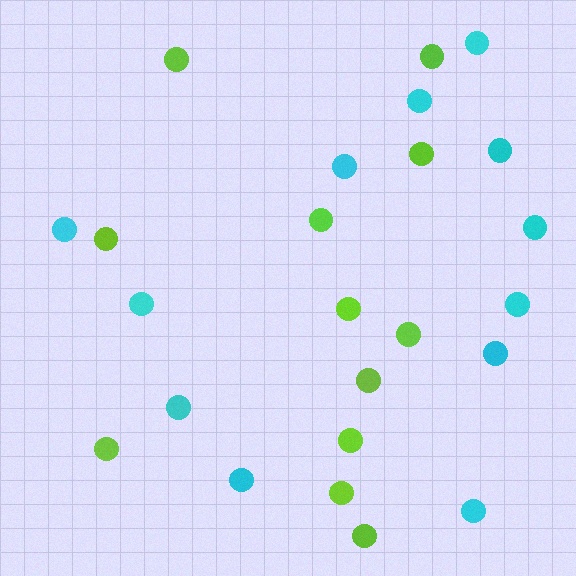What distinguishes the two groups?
There are 2 groups: one group of lime circles (12) and one group of cyan circles (12).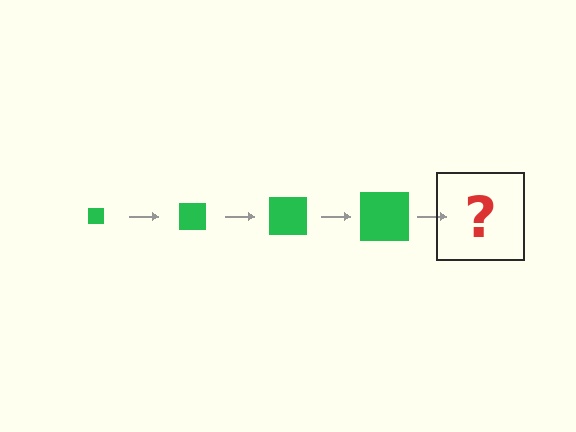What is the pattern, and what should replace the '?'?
The pattern is that the square gets progressively larger each step. The '?' should be a green square, larger than the previous one.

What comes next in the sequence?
The next element should be a green square, larger than the previous one.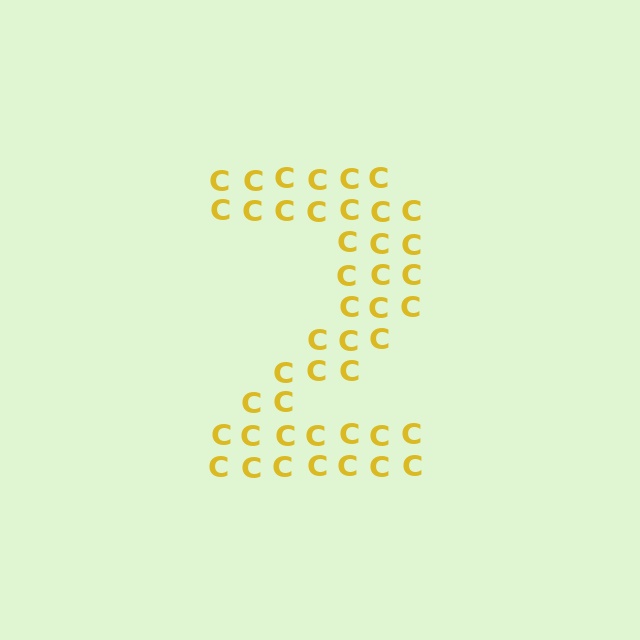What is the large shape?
The large shape is the digit 2.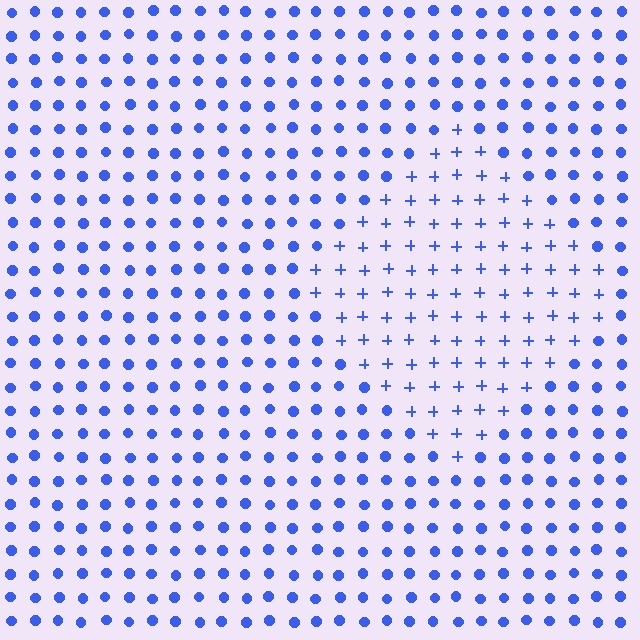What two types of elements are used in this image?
The image uses plus signs inside the diamond region and circles outside it.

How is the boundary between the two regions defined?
The boundary is defined by a change in element shape: plus signs inside vs. circles outside. All elements share the same color and spacing.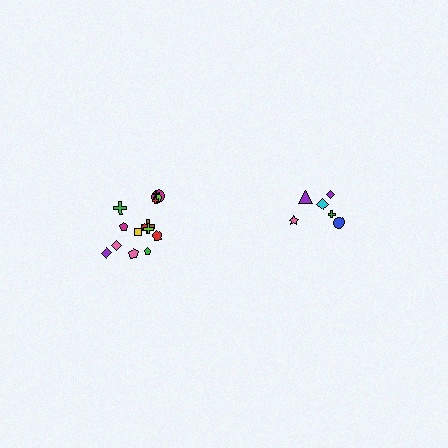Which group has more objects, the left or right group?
The left group.